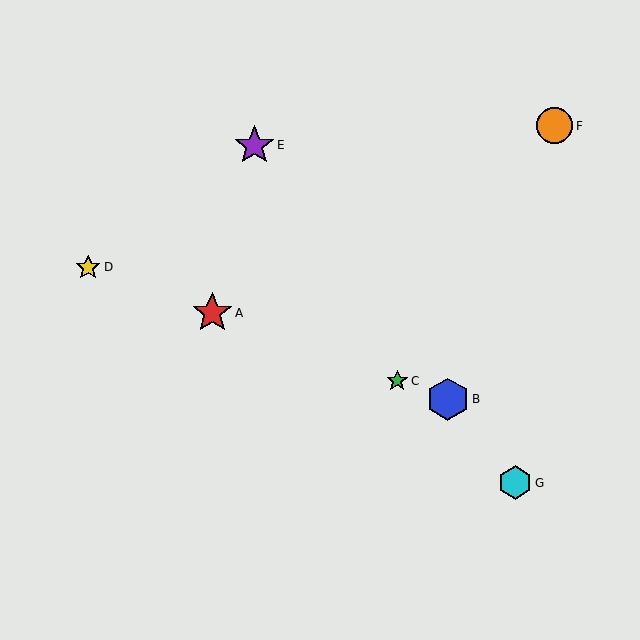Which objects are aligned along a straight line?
Objects A, B, C, D are aligned along a straight line.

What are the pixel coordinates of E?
Object E is at (254, 145).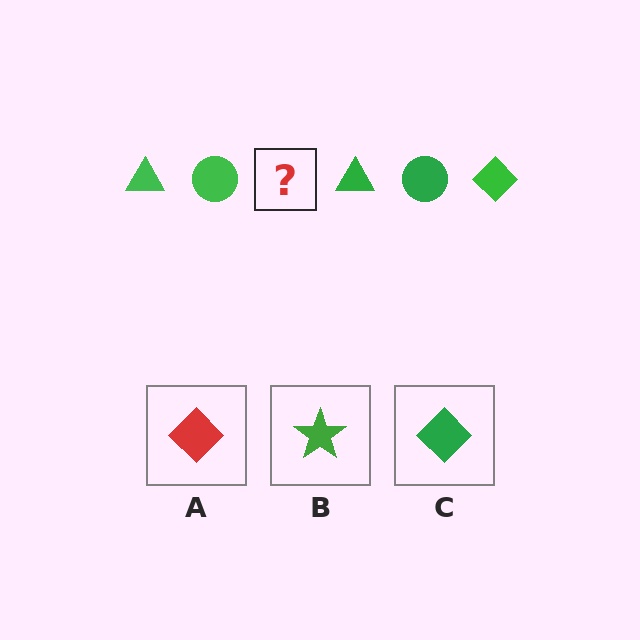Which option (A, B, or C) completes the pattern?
C.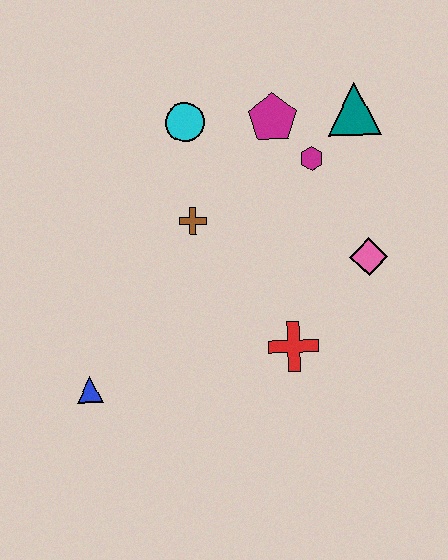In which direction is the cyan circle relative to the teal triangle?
The cyan circle is to the left of the teal triangle.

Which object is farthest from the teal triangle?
The blue triangle is farthest from the teal triangle.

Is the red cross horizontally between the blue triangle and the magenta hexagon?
Yes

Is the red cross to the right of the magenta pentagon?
Yes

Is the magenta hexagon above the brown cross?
Yes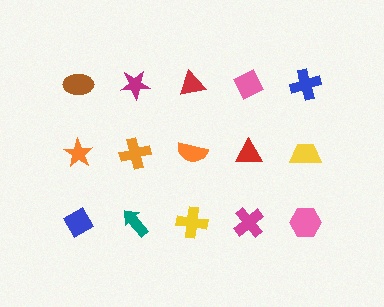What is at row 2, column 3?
An orange semicircle.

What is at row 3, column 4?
A magenta cross.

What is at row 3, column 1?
A blue diamond.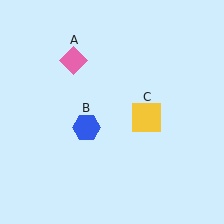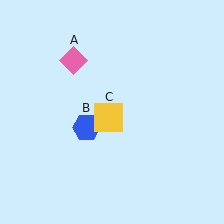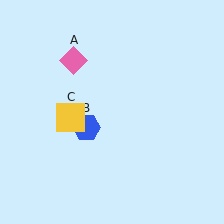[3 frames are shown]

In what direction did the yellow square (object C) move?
The yellow square (object C) moved left.